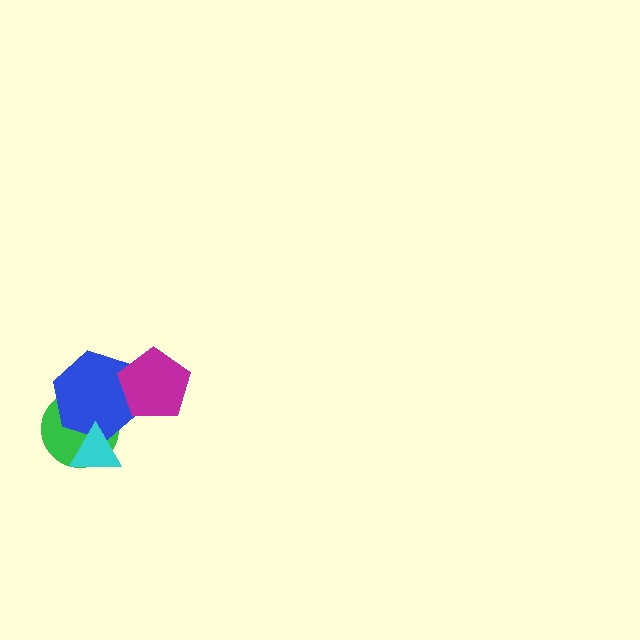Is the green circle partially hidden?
Yes, it is partially covered by another shape.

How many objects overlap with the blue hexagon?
3 objects overlap with the blue hexagon.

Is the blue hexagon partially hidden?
Yes, it is partially covered by another shape.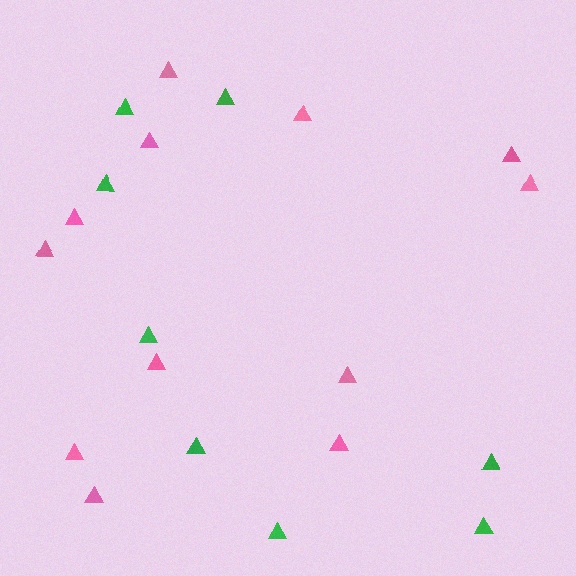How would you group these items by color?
There are 2 groups: one group of green triangles (8) and one group of pink triangles (12).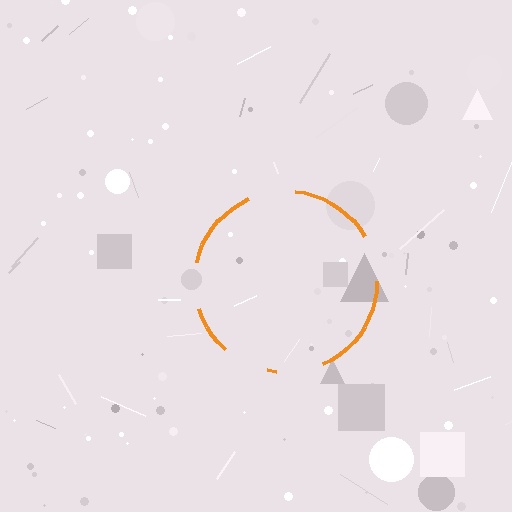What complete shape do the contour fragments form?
The contour fragments form a circle.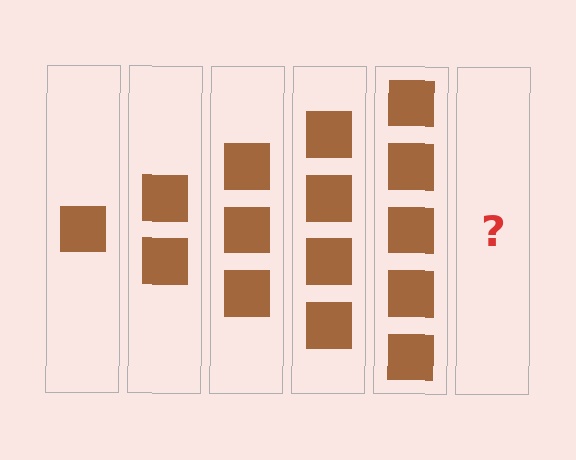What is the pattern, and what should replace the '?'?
The pattern is that each step adds one more square. The '?' should be 6 squares.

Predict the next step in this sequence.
The next step is 6 squares.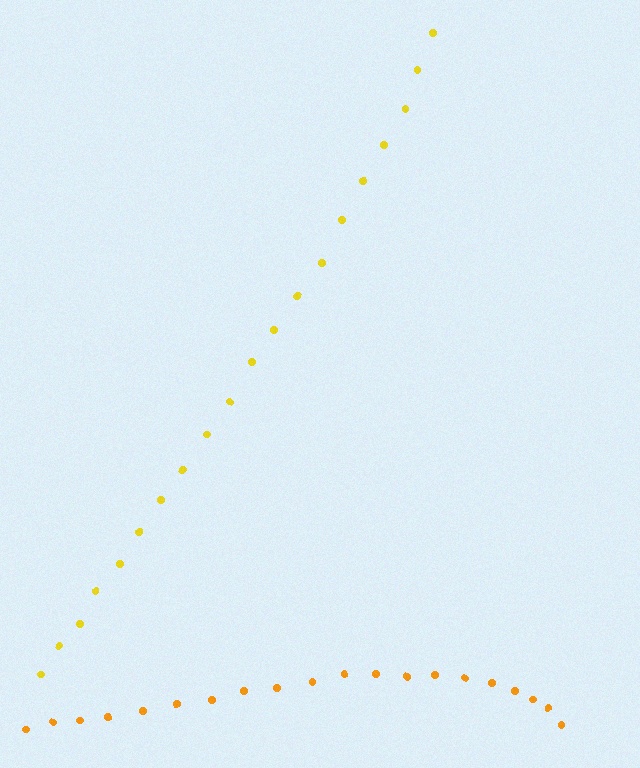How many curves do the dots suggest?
There are 2 distinct paths.